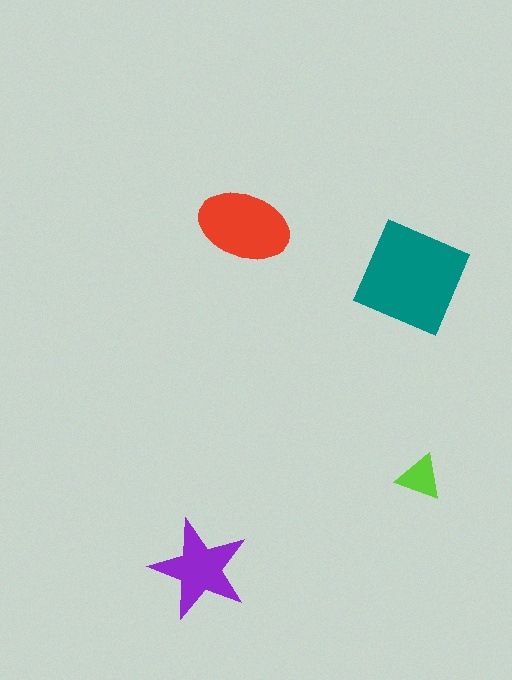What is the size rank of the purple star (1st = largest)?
3rd.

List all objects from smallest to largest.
The lime triangle, the purple star, the red ellipse, the teal diamond.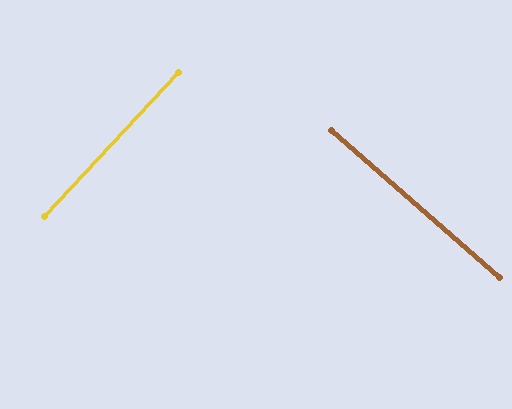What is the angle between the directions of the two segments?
Approximately 88 degrees.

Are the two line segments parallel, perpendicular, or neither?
Perpendicular — they meet at approximately 88°.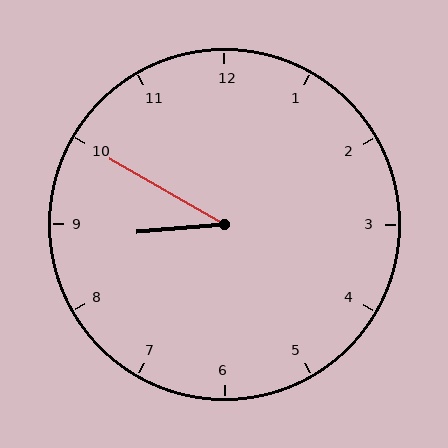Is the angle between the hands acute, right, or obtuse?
It is acute.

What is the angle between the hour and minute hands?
Approximately 35 degrees.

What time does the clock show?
8:50.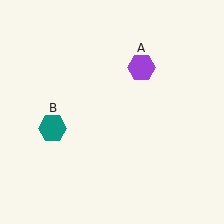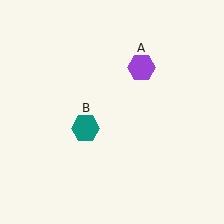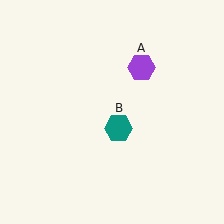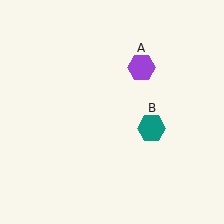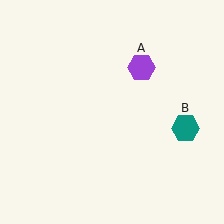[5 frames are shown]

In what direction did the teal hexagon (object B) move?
The teal hexagon (object B) moved right.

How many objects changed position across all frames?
1 object changed position: teal hexagon (object B).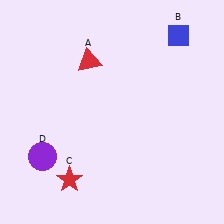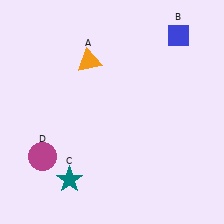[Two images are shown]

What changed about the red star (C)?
In Image 1, C is red. In Image 2, it changed to teal.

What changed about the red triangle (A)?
In Image 1, A is red. In Image 2, it changed to orange.